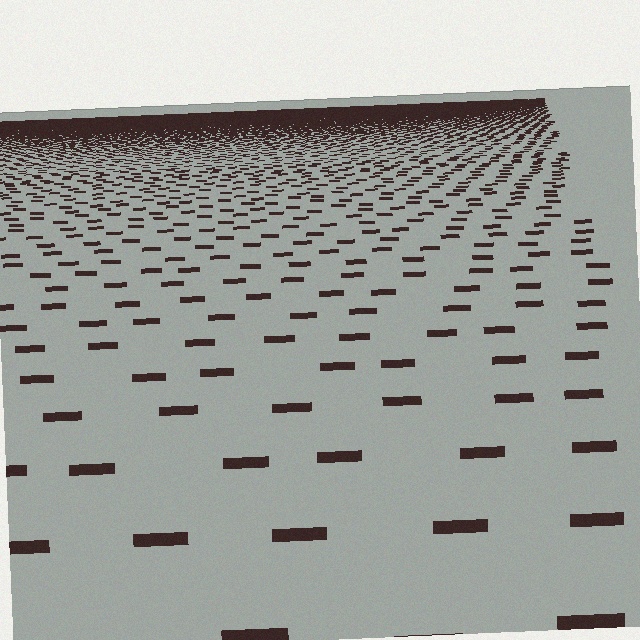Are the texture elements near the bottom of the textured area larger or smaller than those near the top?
Larger. Near the bottom, elements are closer to the viewer and appear at a bigger on-screen size.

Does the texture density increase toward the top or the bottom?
Density increases toward the top.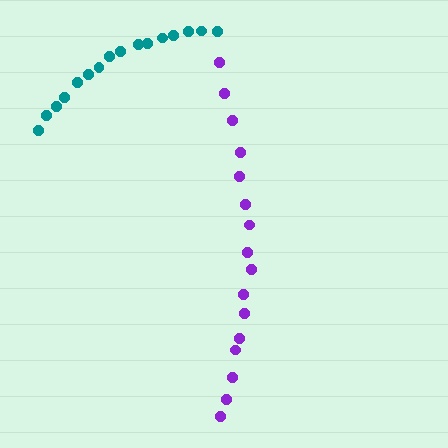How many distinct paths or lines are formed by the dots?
There are 2 distinct paths.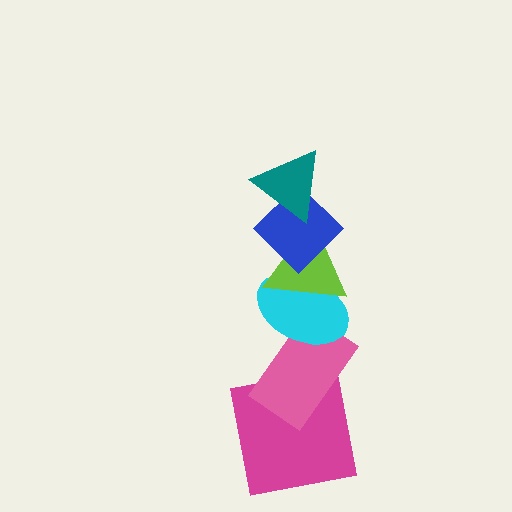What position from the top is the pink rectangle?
The pink rectangle is 5th from the top.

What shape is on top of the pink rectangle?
The cyan ellipse is on top of the pink rectangle.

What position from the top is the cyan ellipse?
The cyan ellipse is 4th from the top.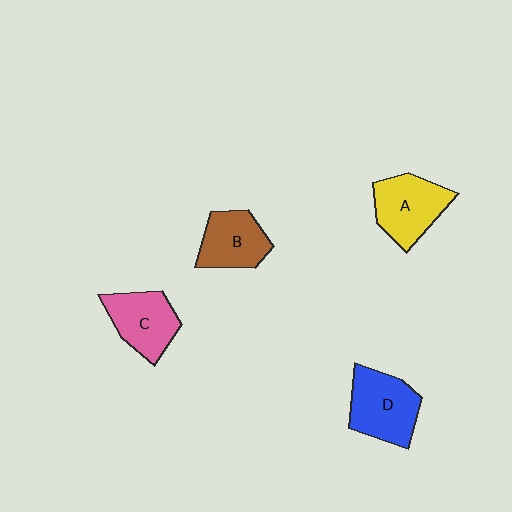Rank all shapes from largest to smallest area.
From largest to smallest: D (blue), A (yellow), C (pink), B (brown).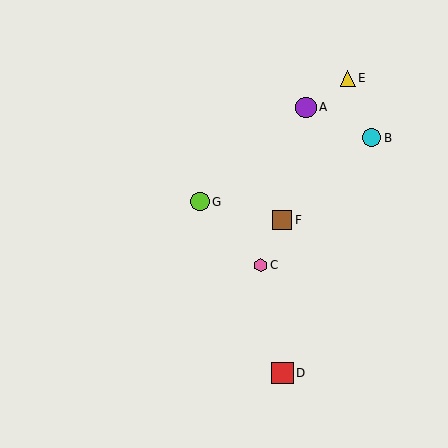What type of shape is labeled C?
Shape C is a pink hexagon.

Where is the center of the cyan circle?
The center of the cyan circle is at (371, 138).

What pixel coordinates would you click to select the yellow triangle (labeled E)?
Click at (348, 78) to select the yellow triangle E.